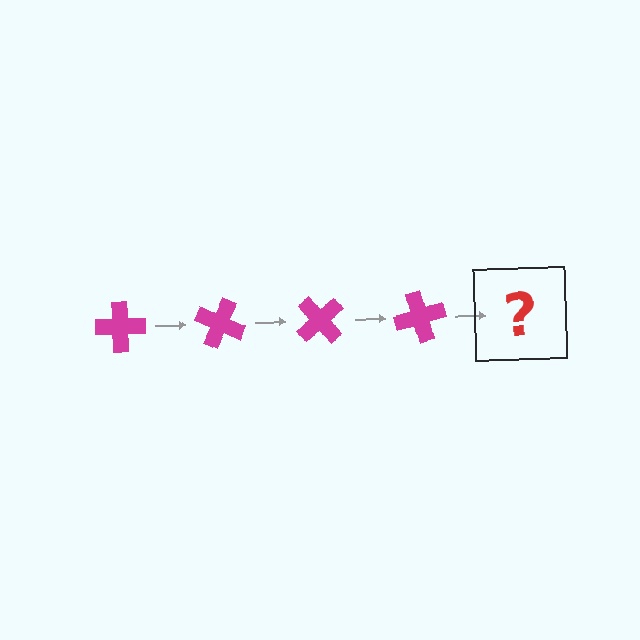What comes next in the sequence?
The next element should be a magenta cross rotated 100 degrees.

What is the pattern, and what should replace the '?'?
The pattern is that the cross rotates 25 degrees each step. The '?' should be a magenta cross rotated 100 degrees.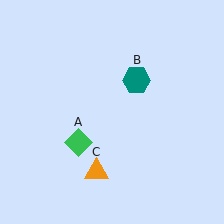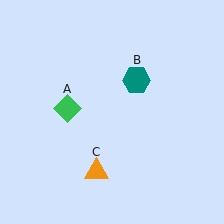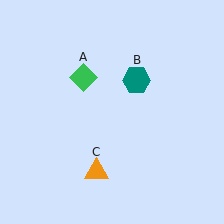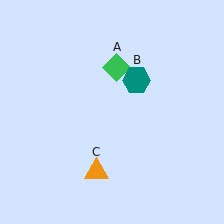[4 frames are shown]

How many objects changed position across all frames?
1 object changed position: green diamond (object A).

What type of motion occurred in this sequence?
The green diamond (object A) rotated clockwise around the center of the scene.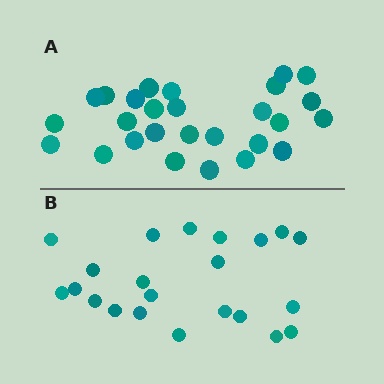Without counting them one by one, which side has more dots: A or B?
Region A (the top region) has more dots.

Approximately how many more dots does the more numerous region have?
Region A has about 5 more dots than region B.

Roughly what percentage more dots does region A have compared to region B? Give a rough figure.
About 25% more.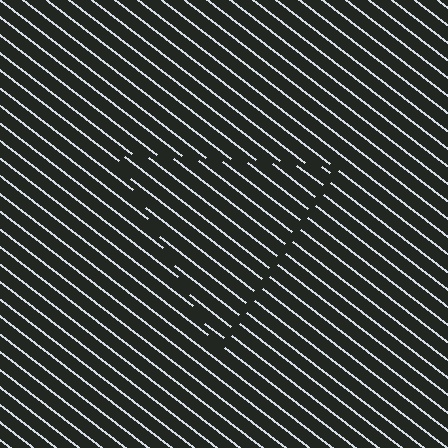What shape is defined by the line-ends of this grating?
An illusory triangle. The interior of the shape contains the same grating, shifted by half a period — the contour is defined by the phase discontinuity where line-ends from the inner and outer gratings abut.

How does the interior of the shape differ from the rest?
The interior of the shape contains the same grating, shifted by half a period — the contour is defined by the phase discontinuity where line-ends from the inner and outer gratings abut.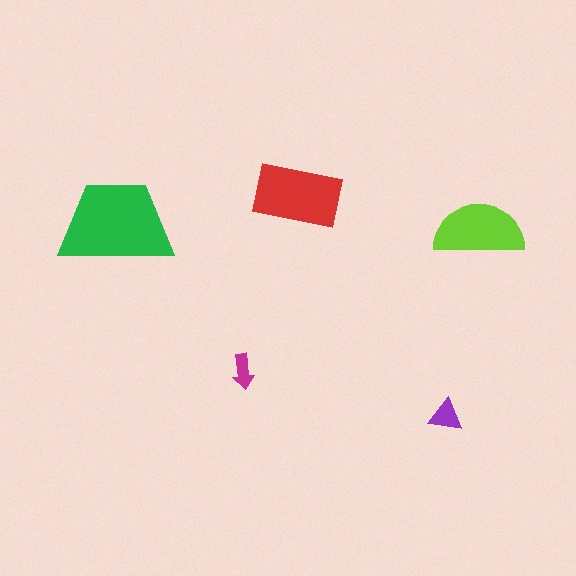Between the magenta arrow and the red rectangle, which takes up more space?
The red rectangle.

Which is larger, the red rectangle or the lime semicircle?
The red rectangle.